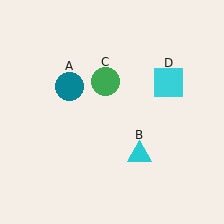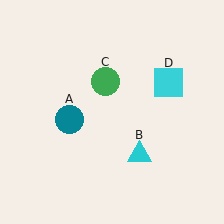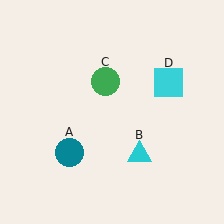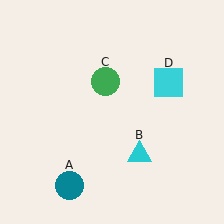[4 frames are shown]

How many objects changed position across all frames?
1 object changed position: teal circle (object A).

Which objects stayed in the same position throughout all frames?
Cyan triangle (object B) and green circle (object C) and cyan square (object D) remained stationary.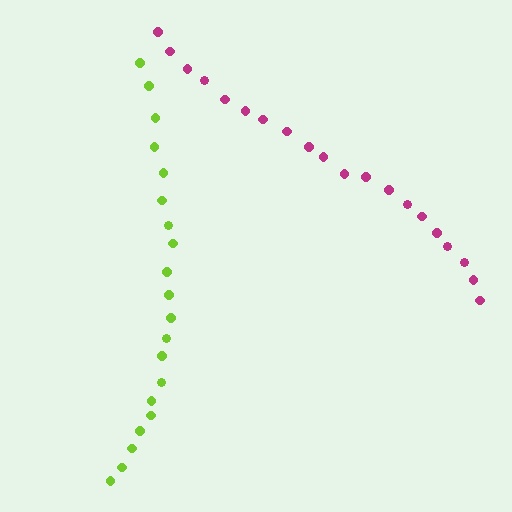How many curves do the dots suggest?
There are 2 distinct paths.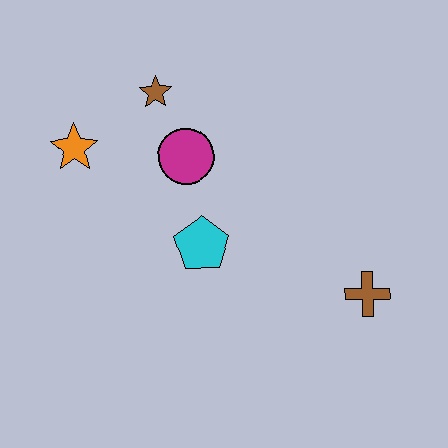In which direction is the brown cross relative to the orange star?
The brown cross is to the right of the orange star.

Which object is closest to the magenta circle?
The brown star is closest to the magenta circle.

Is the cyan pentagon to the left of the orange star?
No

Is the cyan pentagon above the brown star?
No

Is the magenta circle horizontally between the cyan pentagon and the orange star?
Yes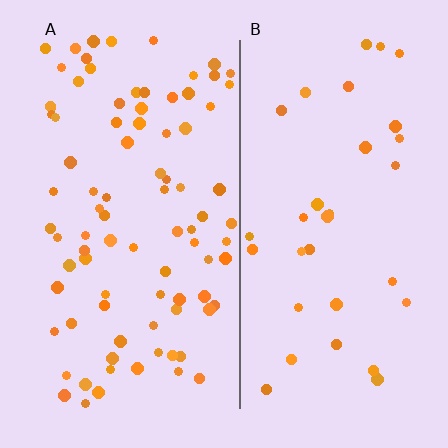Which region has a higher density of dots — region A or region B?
A (the left).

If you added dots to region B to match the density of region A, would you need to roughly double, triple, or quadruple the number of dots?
Approximately triple.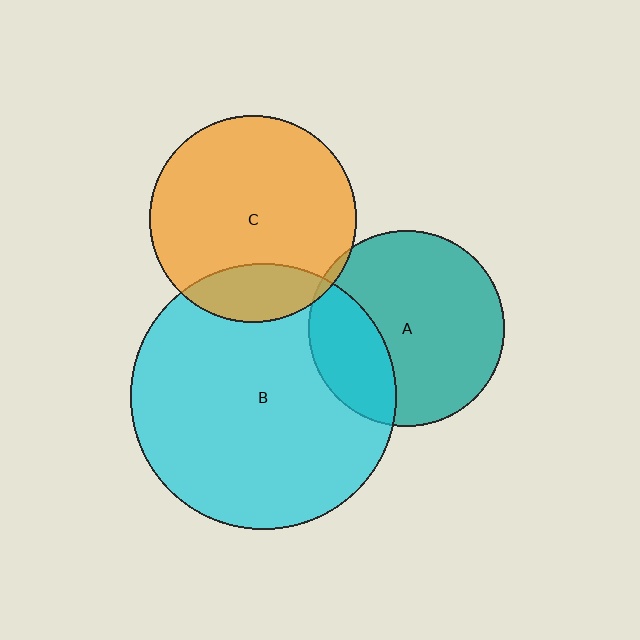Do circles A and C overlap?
Yes.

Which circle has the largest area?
Circle B (cyan).